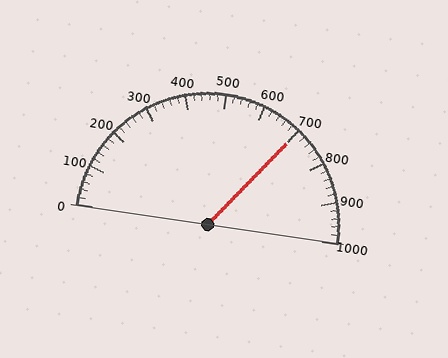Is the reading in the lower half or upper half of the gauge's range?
The reading is in the upper half of the range (0 to 1000).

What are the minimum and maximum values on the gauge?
The gauge ranges from 0 to 1000.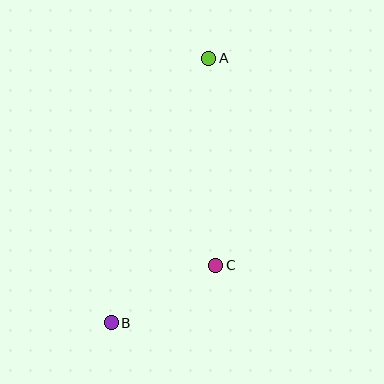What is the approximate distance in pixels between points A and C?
The distance between A and C is approximately 207 pixels.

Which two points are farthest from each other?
Points A and B are farthest from each other.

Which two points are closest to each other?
Points B and C are closest to each other.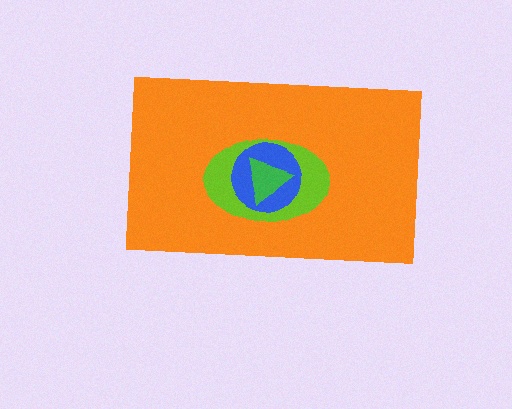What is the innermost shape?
The green triangle.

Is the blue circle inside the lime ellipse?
Yes.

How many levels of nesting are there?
4.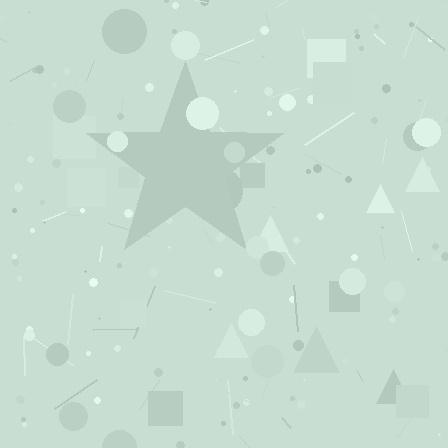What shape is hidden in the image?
A star is hidden in the image.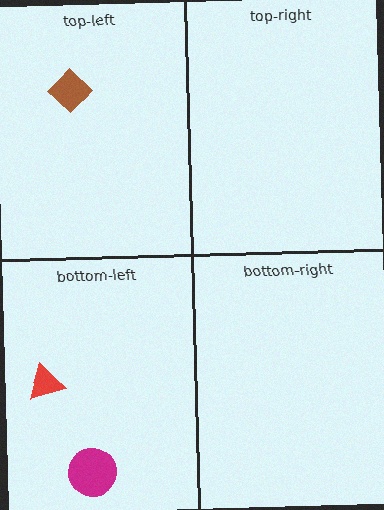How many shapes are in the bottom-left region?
2.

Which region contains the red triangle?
The bottom-left region.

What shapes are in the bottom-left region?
The red triangle, the magenta circle.